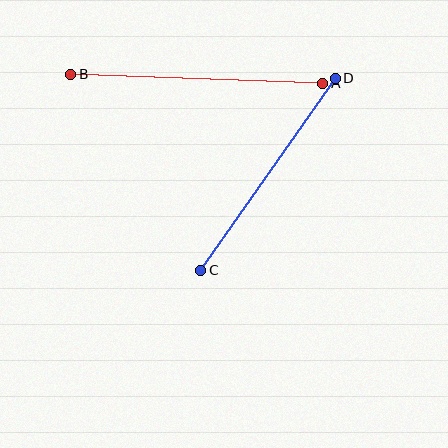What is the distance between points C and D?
The distance is approximately 234 pixels.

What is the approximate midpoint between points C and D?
The midpoint is at approximately (268, 174) pixels.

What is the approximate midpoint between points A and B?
The midpoint is at approximately (197, 79) pixels.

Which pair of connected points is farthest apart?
Points A and B are farthest apart.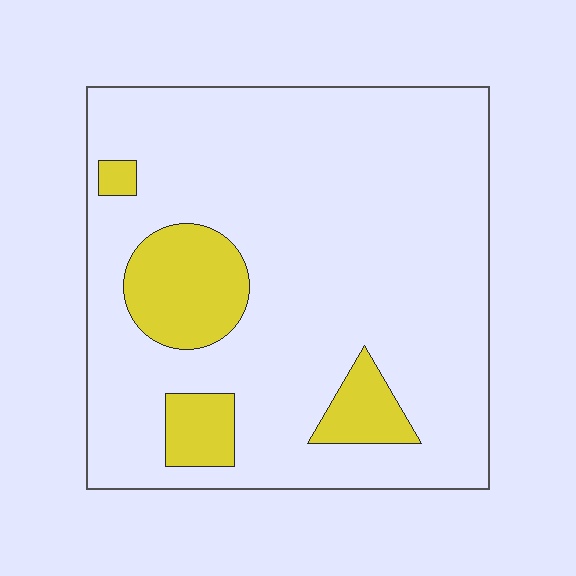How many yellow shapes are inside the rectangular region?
4.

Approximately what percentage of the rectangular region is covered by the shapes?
Approximately 15%.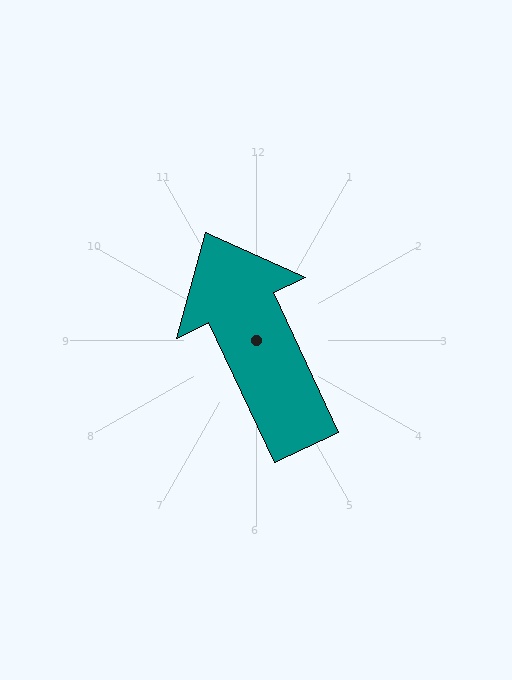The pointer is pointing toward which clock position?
Roughly 11 o'clock.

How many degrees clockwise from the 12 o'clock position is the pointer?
Approximately 335 degrees.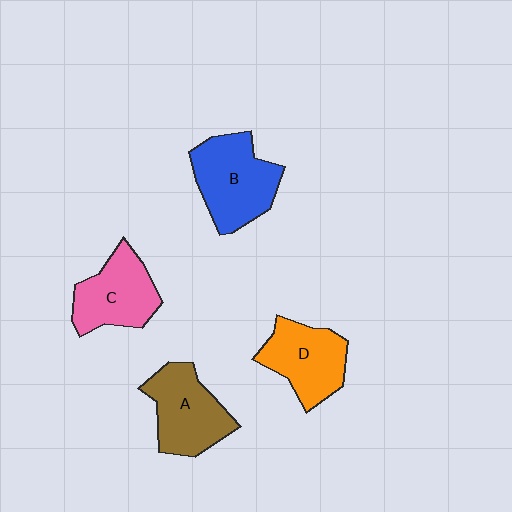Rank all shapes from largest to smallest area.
From largest to smallest: B (blue), A (brown), C (pink), D (orange).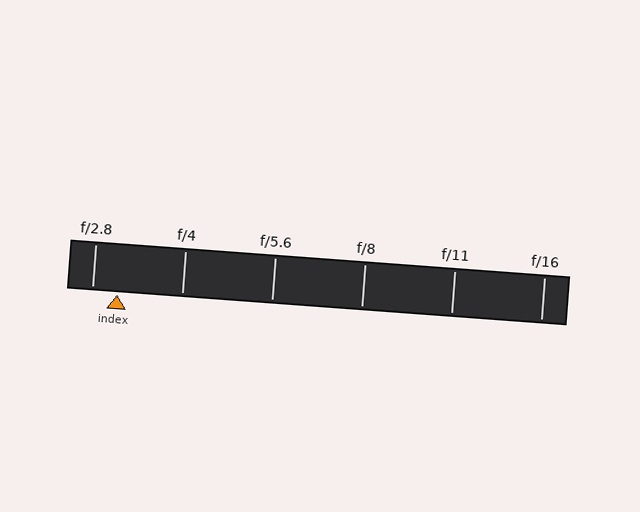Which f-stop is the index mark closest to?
The index mark is closest to f/2.8.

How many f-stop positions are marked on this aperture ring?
There are 6 f-stop positions marked.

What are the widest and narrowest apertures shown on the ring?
The widest aperture shown is f/2.8 and the narrowest is f/16.